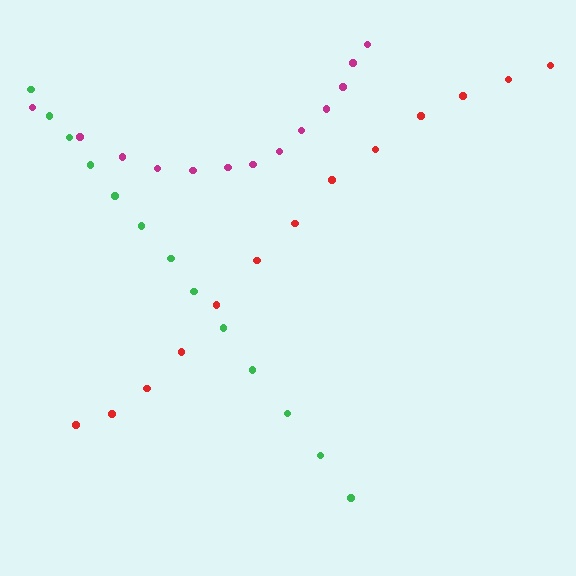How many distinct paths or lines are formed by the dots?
There are 3 distinct paths.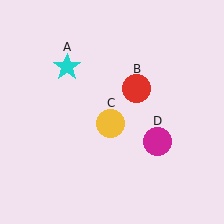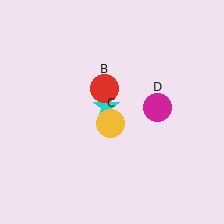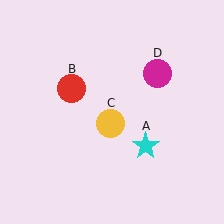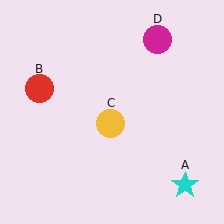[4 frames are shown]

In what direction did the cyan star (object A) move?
The cyan star (object A) moved down and to the right.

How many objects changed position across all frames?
3 objects changed position: cyan star (object A), red circle (object B), magenta circle (object D).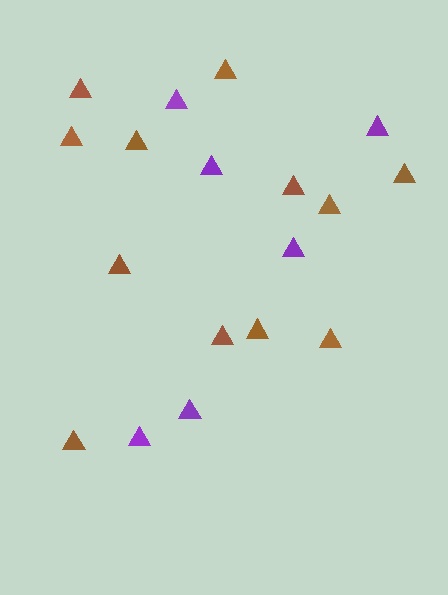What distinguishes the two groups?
There are 2 groups: one group of purple triangles (6) and one group of brown triangles (12).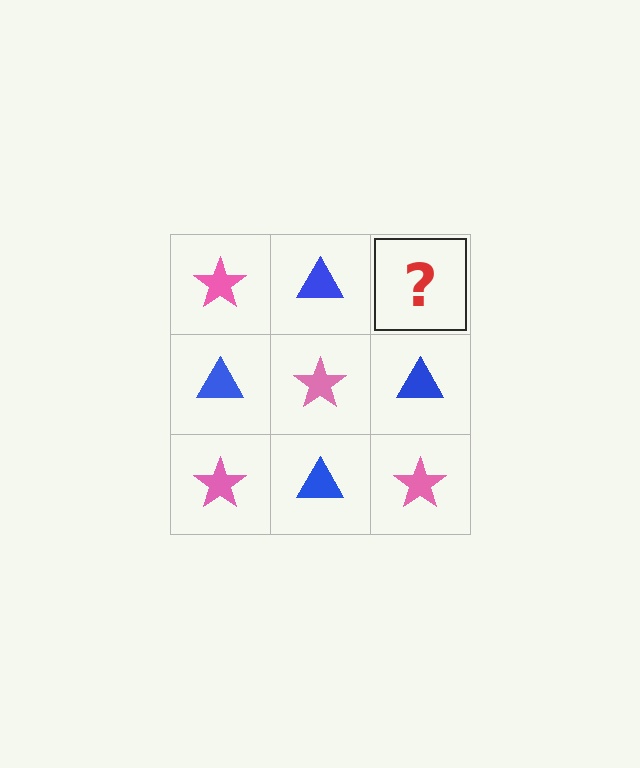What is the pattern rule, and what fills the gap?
The rule is that it alternates pink star and blue triangle in a checkerboard pattern. The gap should be filled with a pink star.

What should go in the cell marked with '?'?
The missing cell should contain a pink star.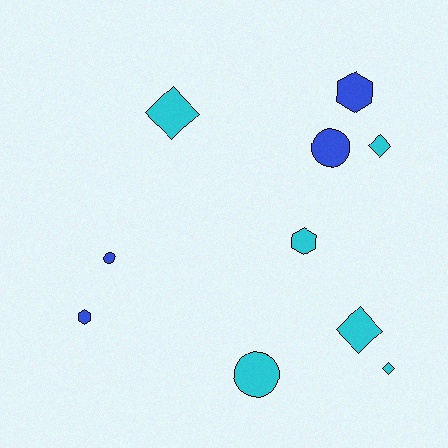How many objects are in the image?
There are 10 objects.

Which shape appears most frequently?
Diamond, with 4 objects.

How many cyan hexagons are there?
There is 1 cyan hexagon.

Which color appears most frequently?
Cyan, with 6 objects.